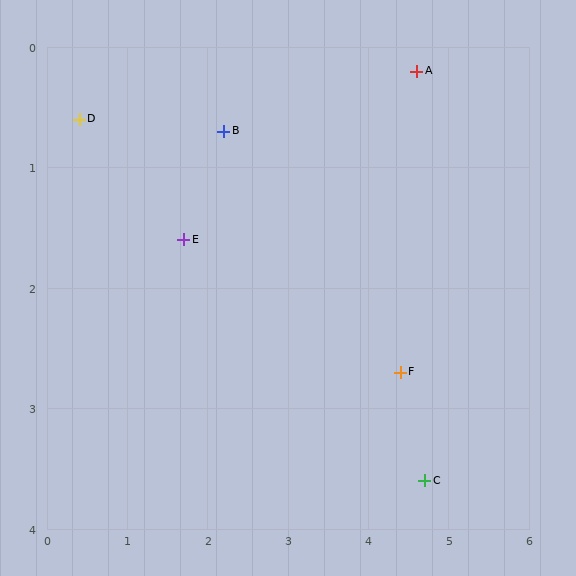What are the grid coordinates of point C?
Point C is at approximately (4.7, 3.6).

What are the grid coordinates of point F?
Point F is at approximately (4.4, 2.7).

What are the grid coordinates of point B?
Point B is at approximately (2.2, 0.7).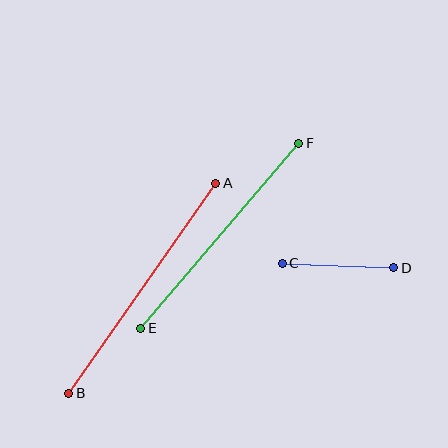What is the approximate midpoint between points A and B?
The midpoint is at approximately (142, 288) pixels.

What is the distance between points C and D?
The distance is approximately 112 pixels.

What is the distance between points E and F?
The distance is approximately 243 pixels.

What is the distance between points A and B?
The distance is approximately 256 pixels.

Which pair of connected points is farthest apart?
Points A and B are farthest apart.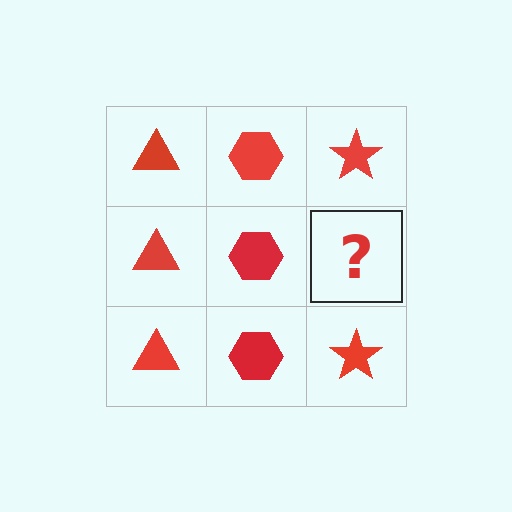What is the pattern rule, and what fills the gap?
The rule is that each column has a consistent shape. The gap should be filled with a red star.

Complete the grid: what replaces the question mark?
The question mark should be replaced with a red star.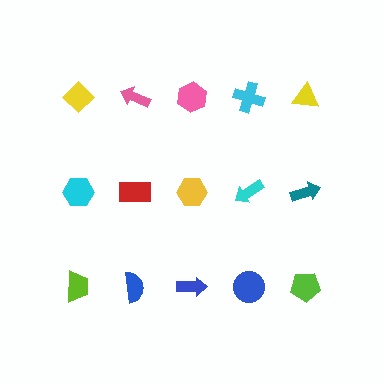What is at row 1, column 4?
A cyan cross.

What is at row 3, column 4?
A blue circle.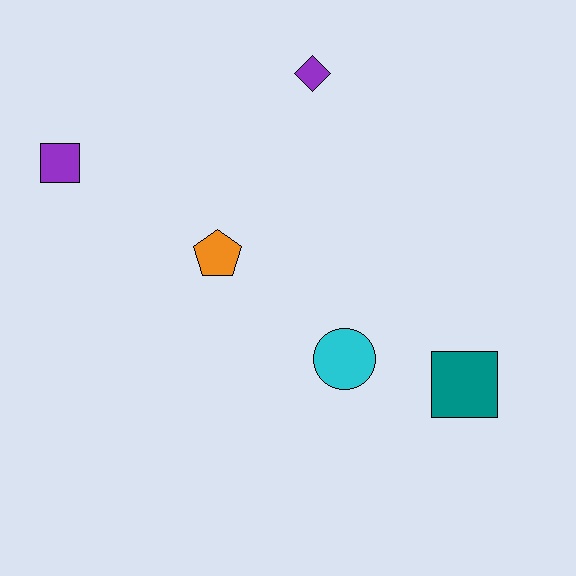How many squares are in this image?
There are 2 squares.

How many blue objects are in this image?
There are no blue objects.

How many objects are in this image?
There are 5 objects.